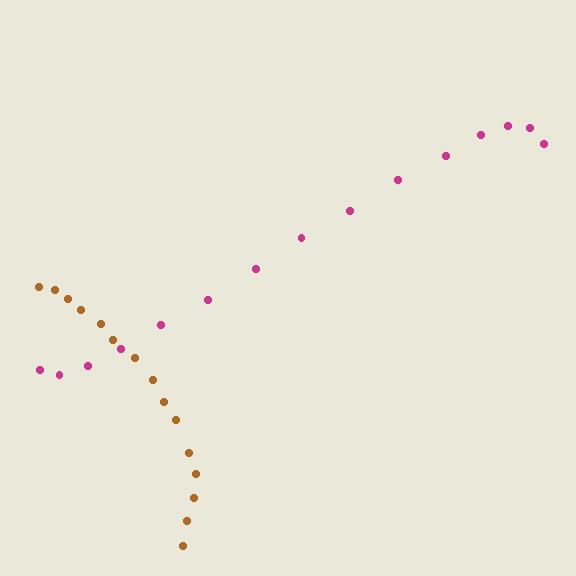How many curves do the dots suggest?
There are 2 distinct paths.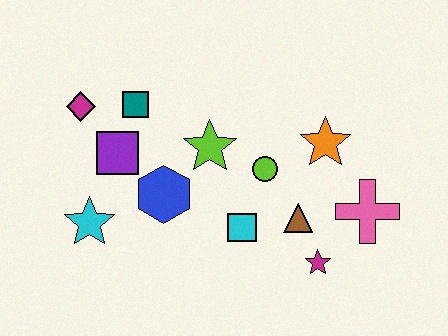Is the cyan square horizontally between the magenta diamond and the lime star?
No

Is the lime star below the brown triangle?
No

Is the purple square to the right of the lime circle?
No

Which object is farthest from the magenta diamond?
The pink cross is farthest from the magenta diamond.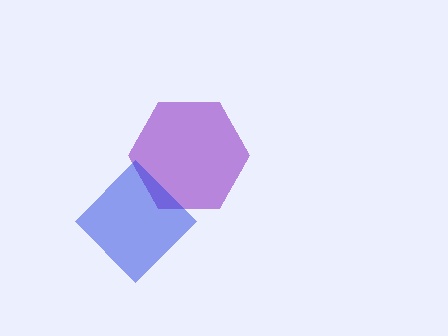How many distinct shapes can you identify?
There are 2 distinct shapes: a purple hexagon, a blue diamond.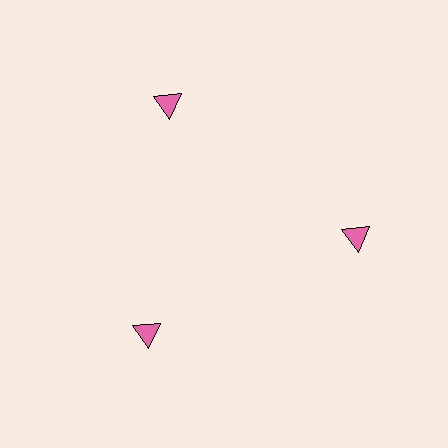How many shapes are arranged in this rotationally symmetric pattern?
There are 3 shapes, arranged in 3 groups of 1.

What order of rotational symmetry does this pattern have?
This pattern has 3-fold rotational symmetry.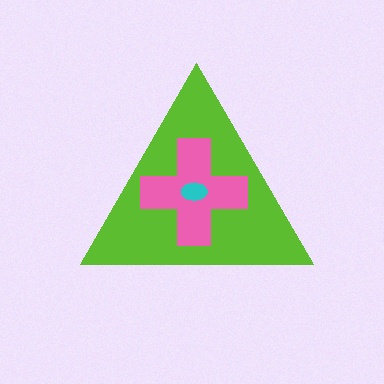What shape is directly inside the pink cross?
The cyan ellipse.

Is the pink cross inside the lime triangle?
Yes.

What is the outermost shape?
The lime triangle.